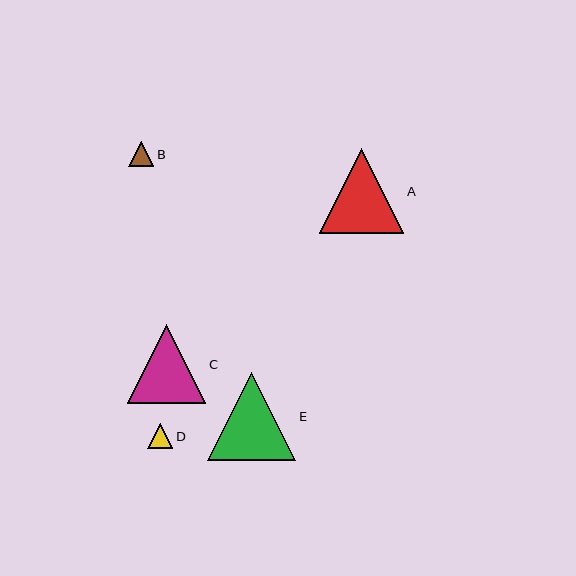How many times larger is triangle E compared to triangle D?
Triangle E is approximately 3.5 times the size of triangle D.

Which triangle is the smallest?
Triangle B is the smallest with a size of approximately 25 pixels.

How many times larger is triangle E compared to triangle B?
Triangle E is approximately 3.5 times the size of triangle B.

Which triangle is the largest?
Triangle E is the largest with a size of approximately 88 pixels.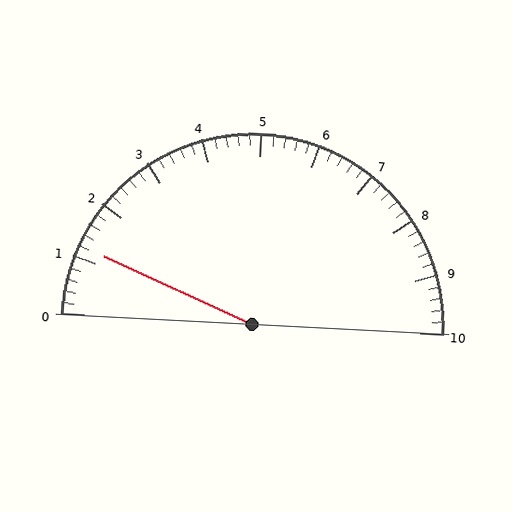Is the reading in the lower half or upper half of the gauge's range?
The reading is in the lower half of the range (0 to 10).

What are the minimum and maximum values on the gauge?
The gauge ranges from 0 to 10.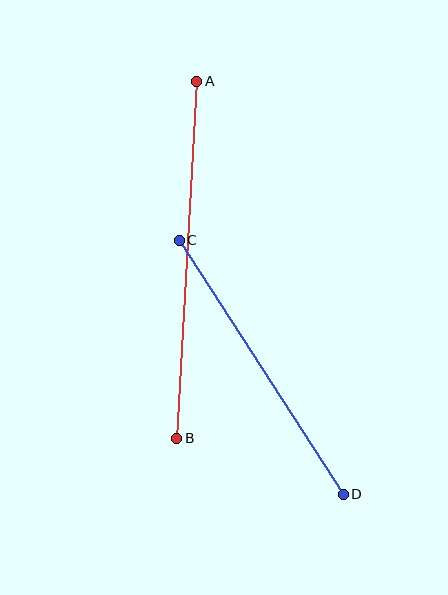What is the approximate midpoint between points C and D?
The midpoint is at approximately (261, 367) pixels.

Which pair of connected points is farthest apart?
Points A and B are farthest apart.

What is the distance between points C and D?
The distance is approximately 303 pixels.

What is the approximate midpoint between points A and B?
The midpoint is at approximately (187, 260) pixels.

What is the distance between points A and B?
The distance is approximately 357 pixels.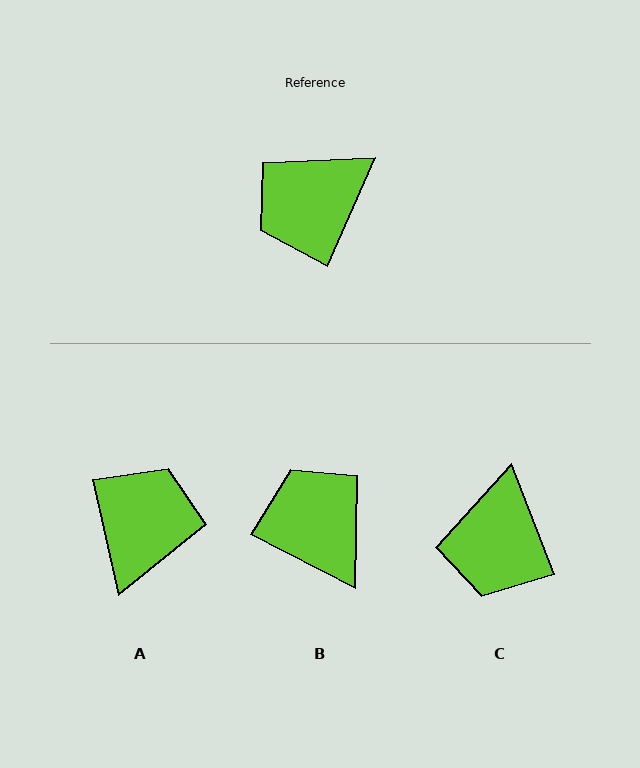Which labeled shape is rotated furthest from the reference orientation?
A, about 144 degrees away.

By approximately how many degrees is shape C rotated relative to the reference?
Approximately 45 degrees counter-clockwise.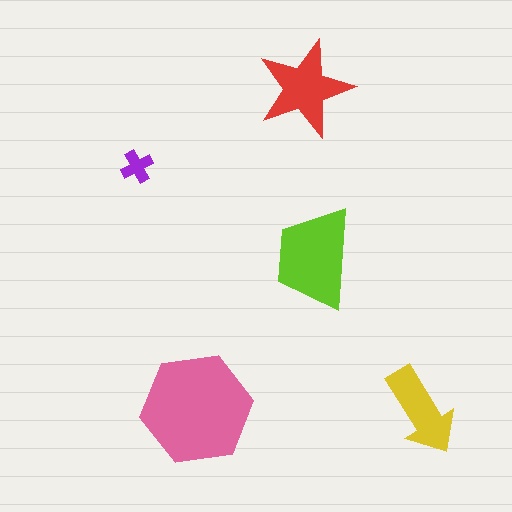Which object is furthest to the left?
The purple cross is leftmost.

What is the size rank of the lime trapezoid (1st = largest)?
2nd.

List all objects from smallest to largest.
The purple cross, the yellow arrow, the red star, the lime trapezoid, the pink hexagon.